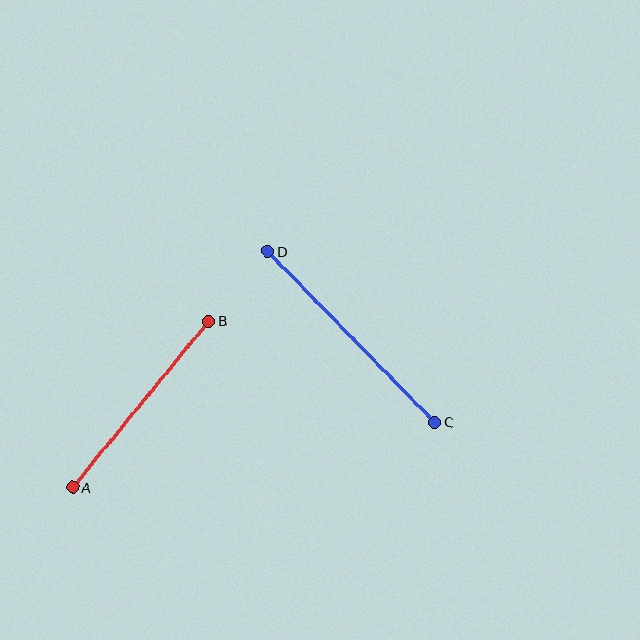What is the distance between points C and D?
The distance is approximately 239 pixels.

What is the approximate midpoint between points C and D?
The midpoint is at approximately (351, 337) pixels.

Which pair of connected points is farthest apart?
Points C and D are farthest apart.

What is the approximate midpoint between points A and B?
The midpoint is at approximately (141, 404) pixels.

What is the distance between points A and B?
The distance is approximately 215 pixels.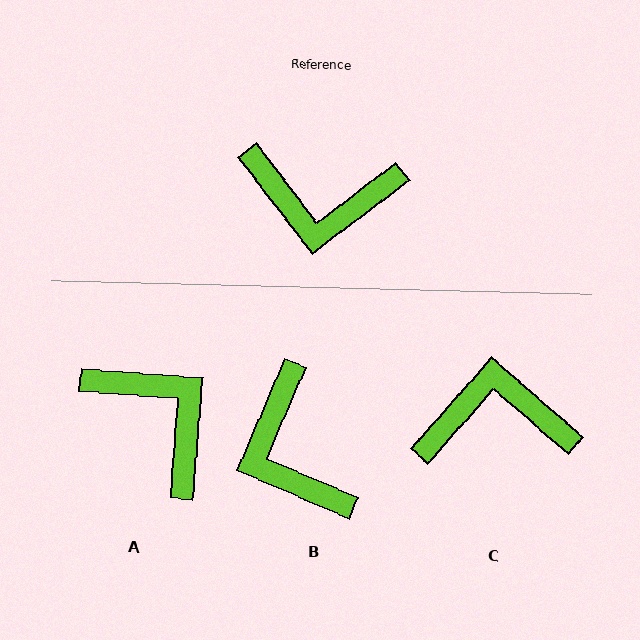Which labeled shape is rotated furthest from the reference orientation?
C, about 169 degrees away.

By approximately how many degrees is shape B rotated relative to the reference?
Approximately 61 degrees clockwise.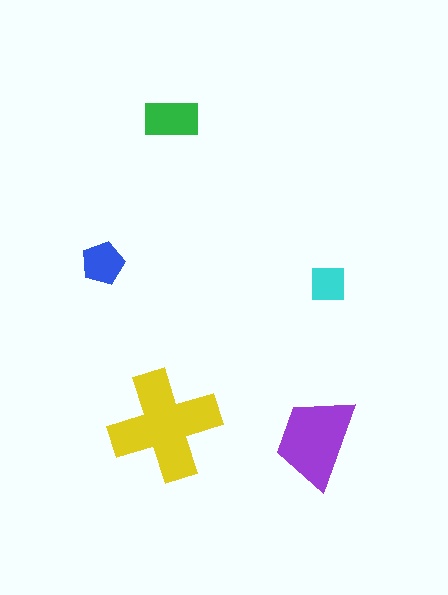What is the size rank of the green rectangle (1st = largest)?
3rd.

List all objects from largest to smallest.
The yellow cross, the purple trapezoid, the green rectangle, the blue pentagon, the cyan square.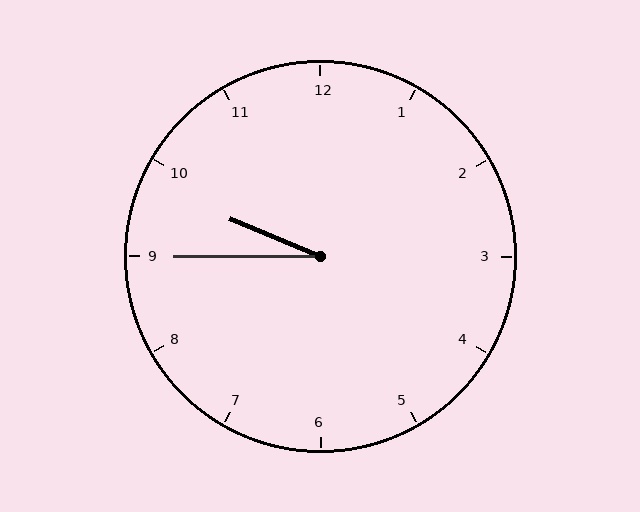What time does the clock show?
9:45.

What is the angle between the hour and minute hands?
Approximately 22 degrees.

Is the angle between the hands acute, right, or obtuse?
It is acute.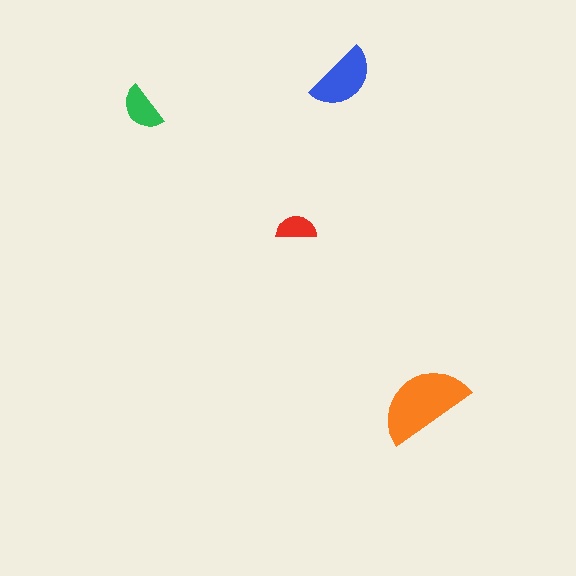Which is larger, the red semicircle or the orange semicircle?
The orange one.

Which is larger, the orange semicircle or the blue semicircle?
The orange one.